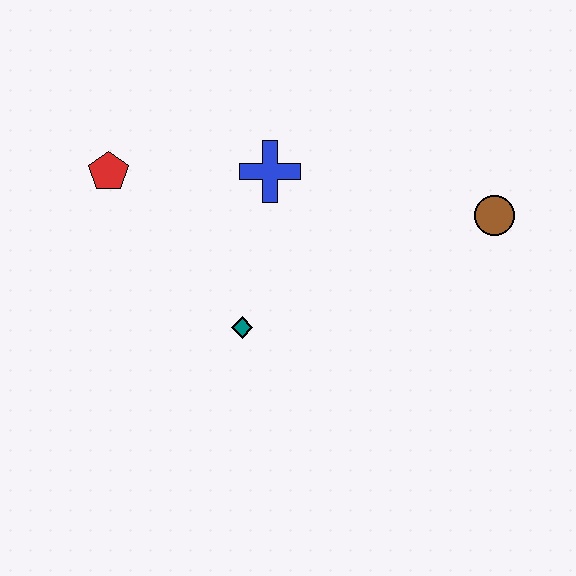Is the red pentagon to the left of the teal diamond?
Yes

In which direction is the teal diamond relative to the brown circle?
The teal diamond is to the left of the brown circle.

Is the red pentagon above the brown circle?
Yes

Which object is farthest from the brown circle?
The red pentagon is farthest from the brown circle.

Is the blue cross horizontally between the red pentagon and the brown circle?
Yes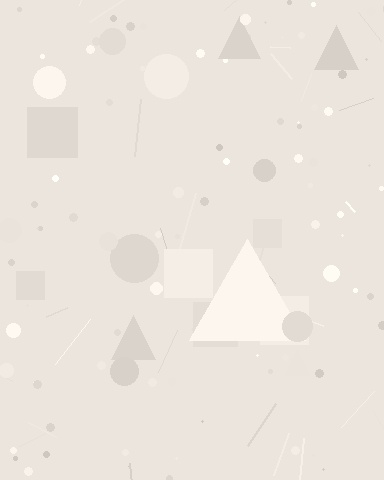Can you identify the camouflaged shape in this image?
The camouflaged shape is a triangle.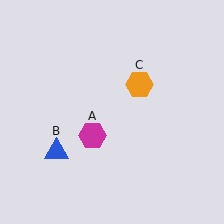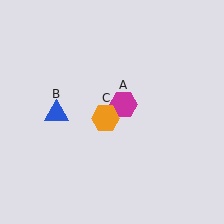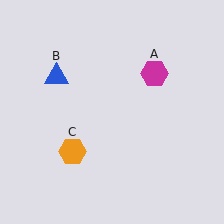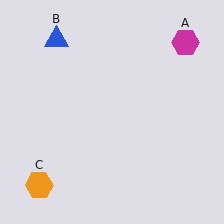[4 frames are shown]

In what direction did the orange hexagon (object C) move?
The orange hexagon (object C) moved down and to the left.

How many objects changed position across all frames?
3 objects changed position: magenta hexagon (object A), blue triangle (object B), orange hexagon (object C).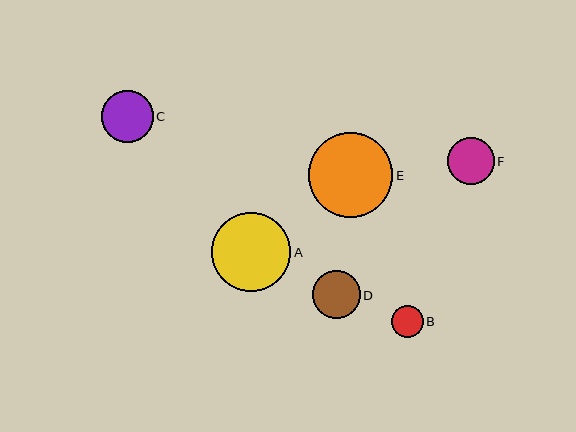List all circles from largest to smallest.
From largest to smallest: E, A, C, D, F, B.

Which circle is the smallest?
Circle B is the smallest with a size of approximately 32 pixels.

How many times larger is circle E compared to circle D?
Circle E is approximately 1.8 times the size of circle D.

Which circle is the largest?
Circle E is the largest with a size of approximately 85 pixels.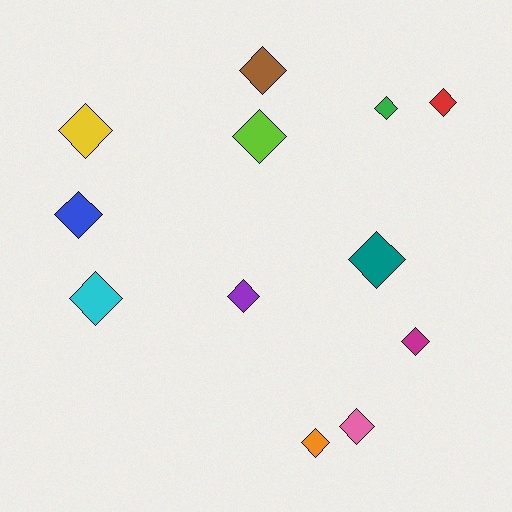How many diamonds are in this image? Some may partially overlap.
There are 12 diamonds.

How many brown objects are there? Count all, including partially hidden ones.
There is 1 brown object.